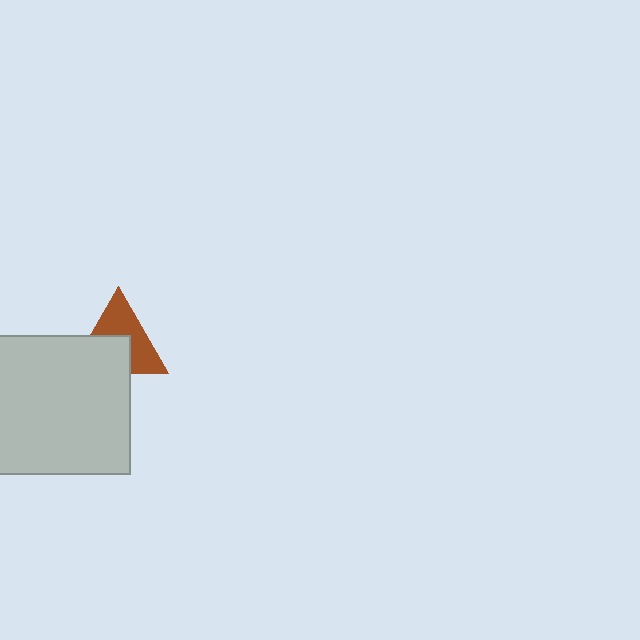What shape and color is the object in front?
The object in front is a light gray square.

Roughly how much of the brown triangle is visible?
About half of it is visible (roughly 55%).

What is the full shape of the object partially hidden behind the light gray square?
The partially hidden object is a brown triangle.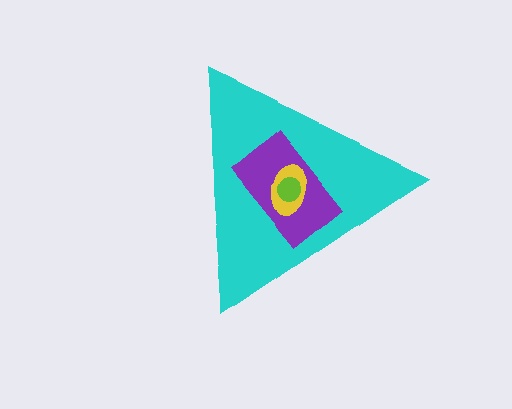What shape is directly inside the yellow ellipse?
The lime circle.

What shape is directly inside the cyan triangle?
The purple rectangle.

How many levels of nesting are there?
4.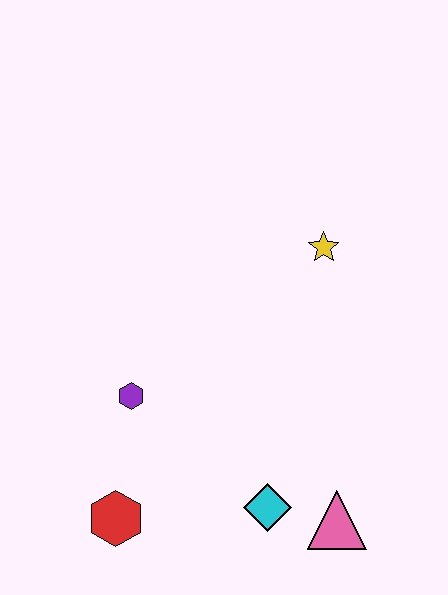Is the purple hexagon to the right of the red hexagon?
Yes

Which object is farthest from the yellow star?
The red hexagon is farthest from the yellow star.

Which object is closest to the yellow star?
The purple hexagon is closest to the yellow star.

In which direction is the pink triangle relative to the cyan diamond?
The pink triangle is to the right of the cyan diamond.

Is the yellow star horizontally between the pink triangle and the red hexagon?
Yes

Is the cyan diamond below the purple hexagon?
Yes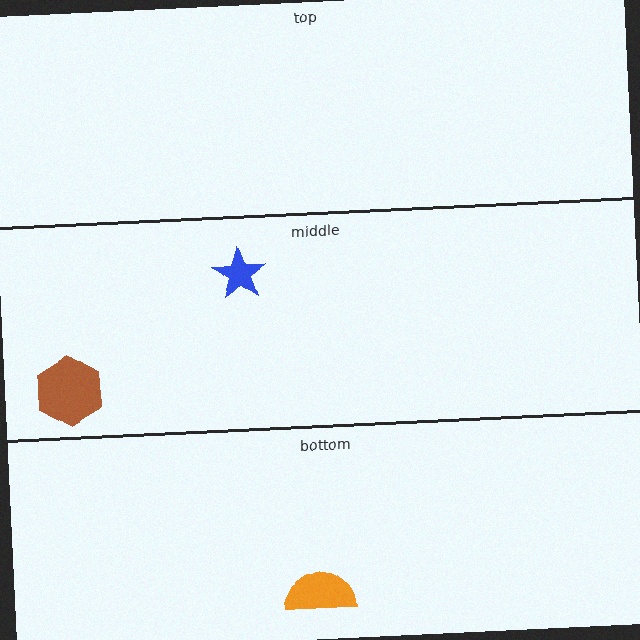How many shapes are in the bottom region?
1.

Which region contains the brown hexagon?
The middle region.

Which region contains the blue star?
The middle region.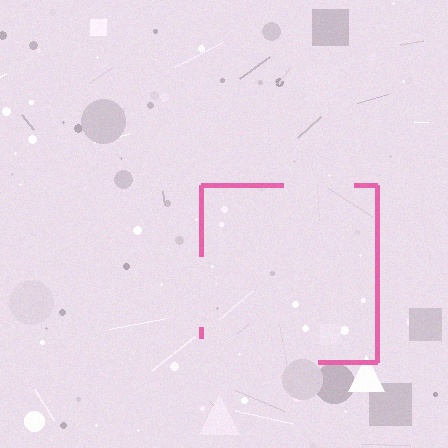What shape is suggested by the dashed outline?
The dashed outline suggests a square.